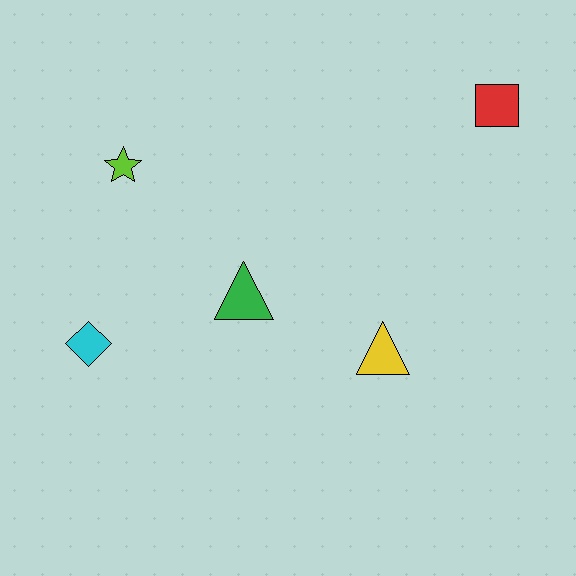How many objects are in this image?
There are 5 objects.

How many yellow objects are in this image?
There is 1 yellow object.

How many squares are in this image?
There is 1 square.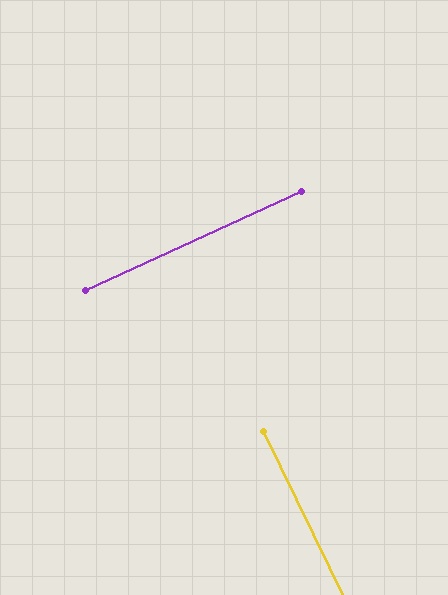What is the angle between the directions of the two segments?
Approximately 89 degrees.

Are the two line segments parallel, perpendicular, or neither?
Perpendicular — they meet at approximately 89°.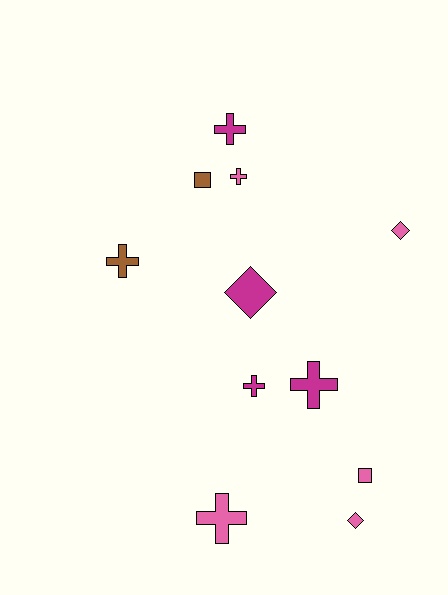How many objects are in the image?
There are 11 objects.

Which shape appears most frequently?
Cross, with 6 objects.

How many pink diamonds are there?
There are 2 pink diamonds.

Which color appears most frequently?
Pink, with 5 objects.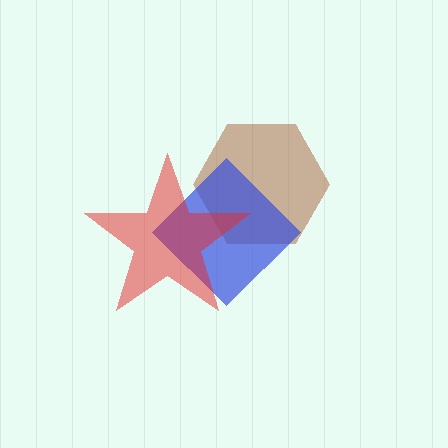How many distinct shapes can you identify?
There are 3 distinct shapes: a brown hexagon, a blue diamond, a red star.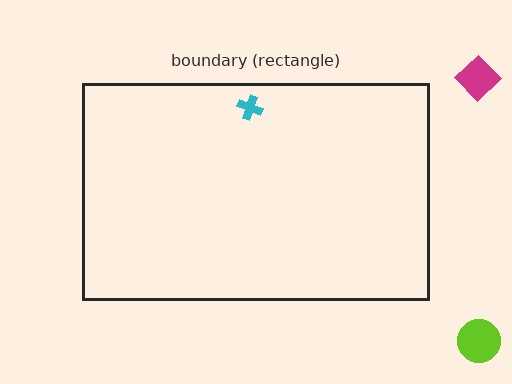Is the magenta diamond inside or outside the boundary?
Outside.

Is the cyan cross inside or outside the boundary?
Inside.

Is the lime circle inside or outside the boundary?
Outside.